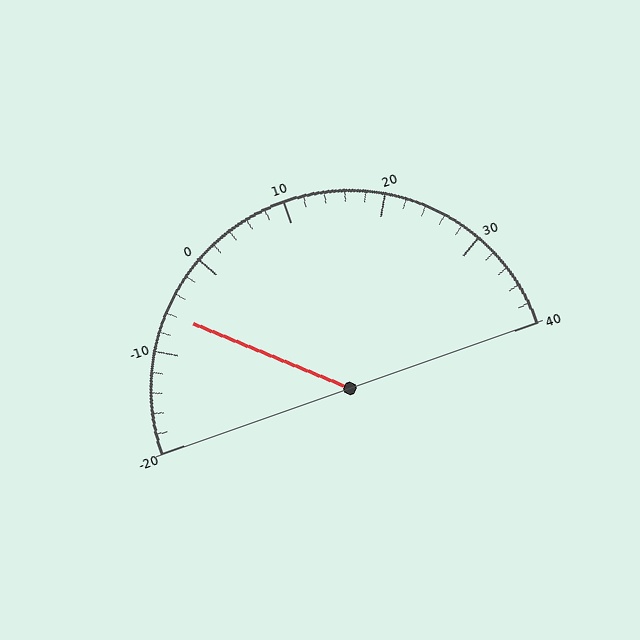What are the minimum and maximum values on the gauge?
The gauge ranges from -20 to 40.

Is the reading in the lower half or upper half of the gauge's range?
The reading is in the lower half of the range (-20 to 40).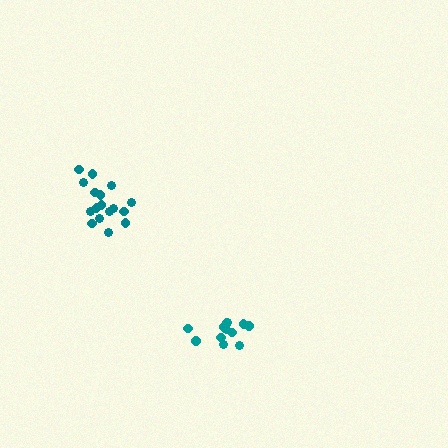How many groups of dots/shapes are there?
There are 2 groups.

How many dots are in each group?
Group 1: 12 dots, Group 2: 17 dots (29 total).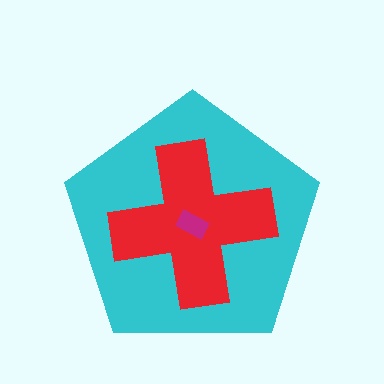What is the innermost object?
The magenta rectangle.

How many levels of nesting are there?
3.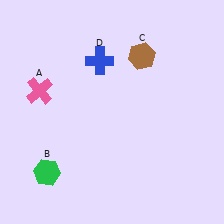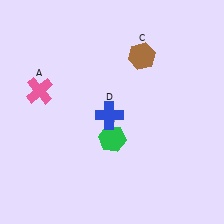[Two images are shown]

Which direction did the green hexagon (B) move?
The green hexagon (B) moved right.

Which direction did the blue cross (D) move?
The blue cross (D) moved down.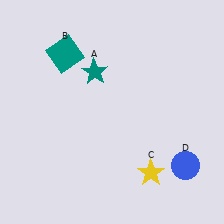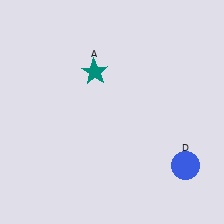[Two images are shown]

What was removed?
The yellow star (C), the teal square (B) were removed in Image 2.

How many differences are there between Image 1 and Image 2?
There are 2 differences between the two images.